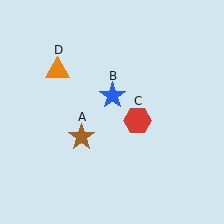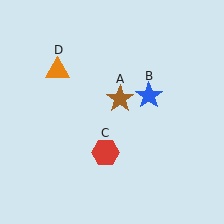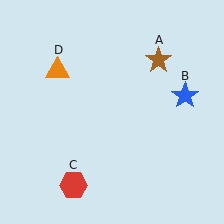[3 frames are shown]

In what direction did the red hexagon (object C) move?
The red hexagon (object C) moved down and to the left.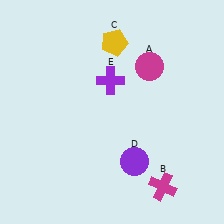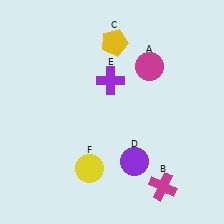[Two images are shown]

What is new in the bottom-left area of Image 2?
A yellow circle (F) was added in the bottom-left area of Image 2.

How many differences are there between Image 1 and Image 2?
There is 1 difference between the two images.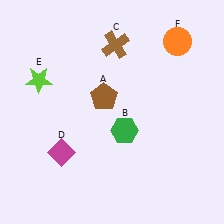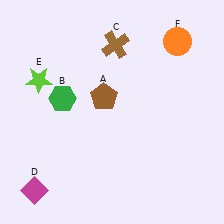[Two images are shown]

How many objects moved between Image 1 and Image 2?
2 objects moved between the two images.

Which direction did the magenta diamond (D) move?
The magenta diamond (D) moved down.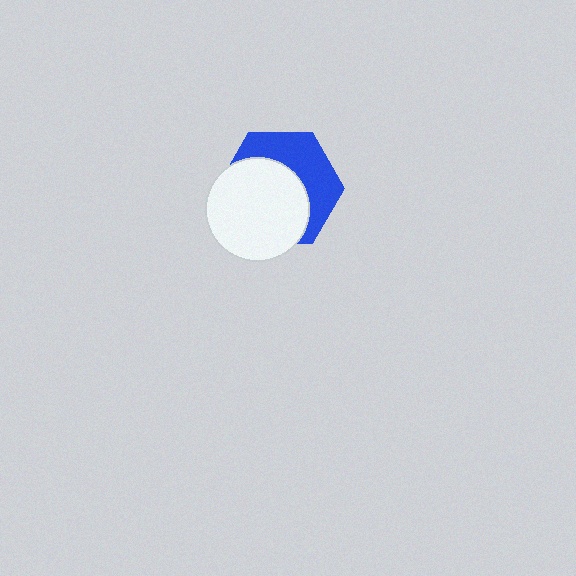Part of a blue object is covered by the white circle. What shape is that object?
It is a hexagon.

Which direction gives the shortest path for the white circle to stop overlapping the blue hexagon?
Moving toward the lower-left gives the shortest separation.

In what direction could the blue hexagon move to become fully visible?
The blue hexagon could move toward the upper-right. That would shift it out from behind the white circle entirely.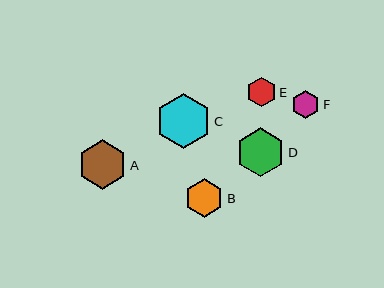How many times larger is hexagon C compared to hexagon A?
Hexagon C is approximately 1.1 times the size of hexagon A.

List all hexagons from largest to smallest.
From largest to smallest: C, A, D, B, E, F.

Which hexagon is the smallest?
Hexagon F is the smallest with a size of approximately 28 pixels.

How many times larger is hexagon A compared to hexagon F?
Hexagon A is approximately 1.8 times the size of hexagon F.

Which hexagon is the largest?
Hexagon C is the largest with a size of approximately 55 pixels.